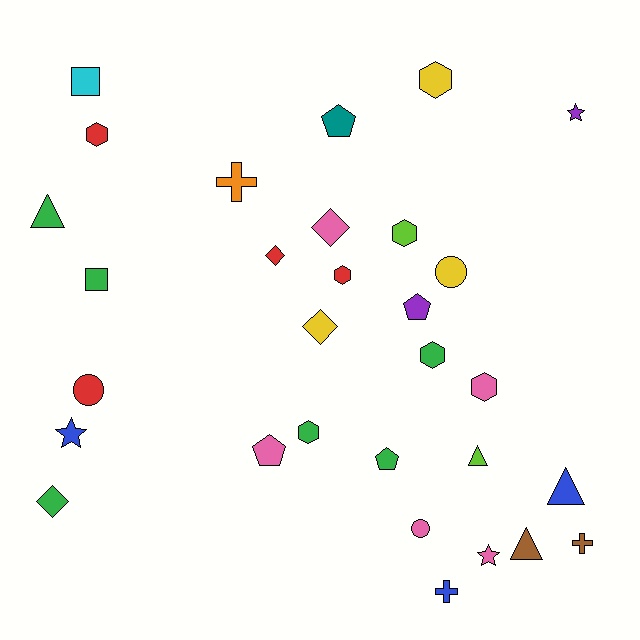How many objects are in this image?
There are 30 objects.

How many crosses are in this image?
There are 3 crosses.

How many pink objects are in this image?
There are 5 pink objects.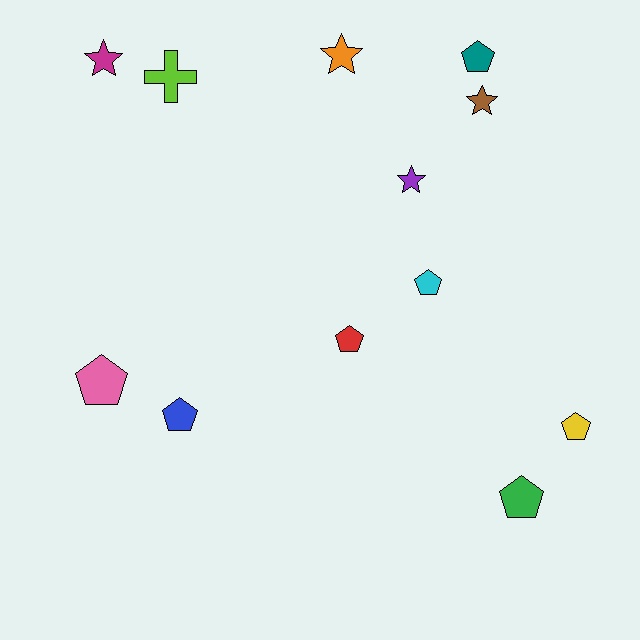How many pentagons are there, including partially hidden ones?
There are 7 pentagons.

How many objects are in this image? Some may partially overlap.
There are 12 objects.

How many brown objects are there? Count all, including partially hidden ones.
There is 1 brown object.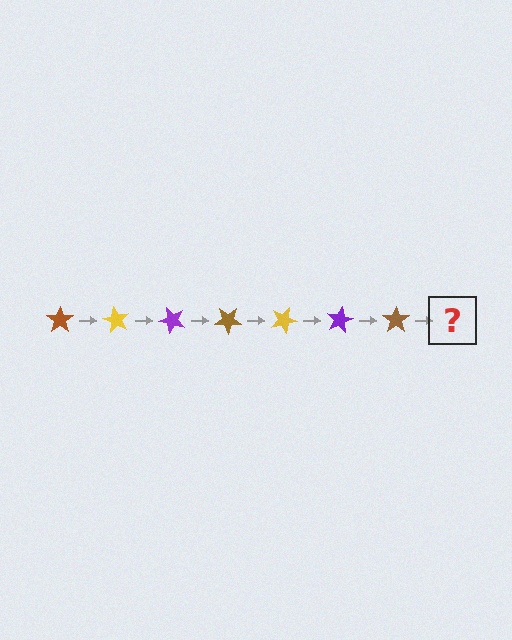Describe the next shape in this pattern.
It should be a yellow star, rotated 420 degrees from the start.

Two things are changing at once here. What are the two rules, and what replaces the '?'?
The two rules are that it rotates 60 degrees each step and the color cycles through brown, yellow, and purple. The '?' should be a yellow star, rotated 420 degrees from the start.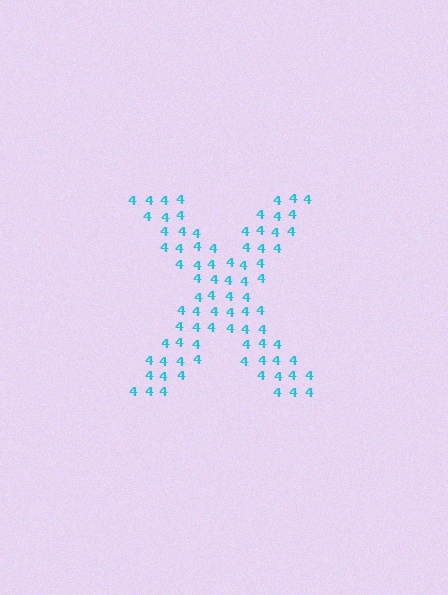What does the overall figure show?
The overall figure shows the letter X.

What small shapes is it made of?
It is made of small digit 4's.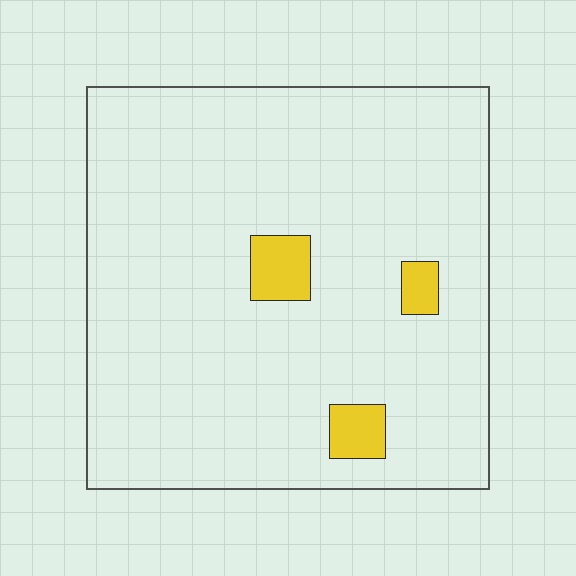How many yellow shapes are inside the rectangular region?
3.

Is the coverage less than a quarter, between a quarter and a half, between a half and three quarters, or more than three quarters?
Less than a quarter.